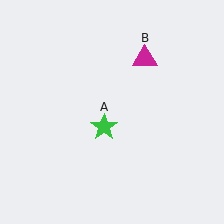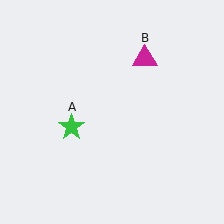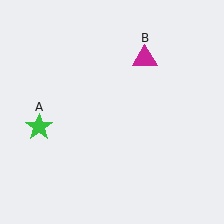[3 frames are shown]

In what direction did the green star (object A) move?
The green star (object A) moved left.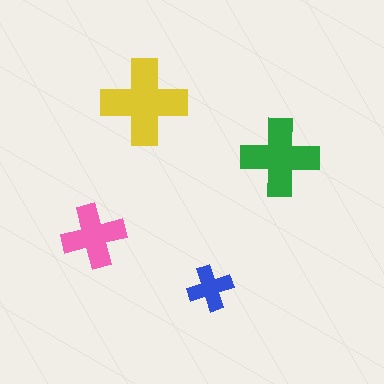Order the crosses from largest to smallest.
the yellow one, the green one, the pink one, the blue one.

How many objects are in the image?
There are 4 objects in the image.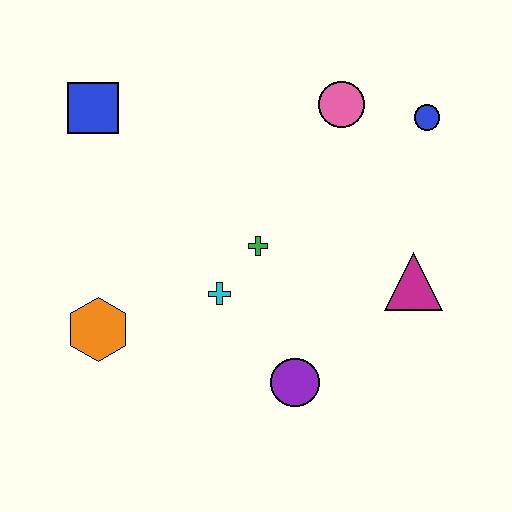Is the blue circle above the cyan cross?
Yes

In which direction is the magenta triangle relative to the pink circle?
The magenta triangle is below the pink circle.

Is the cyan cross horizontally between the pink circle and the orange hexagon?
Yes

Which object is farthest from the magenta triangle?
The blue square is farthest from the magenta triangle.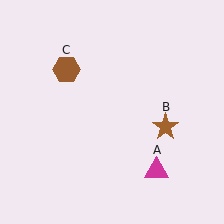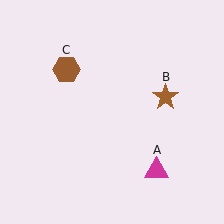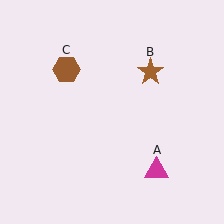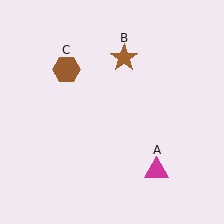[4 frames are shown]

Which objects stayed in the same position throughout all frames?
Magenta triangle (object A) and brown hexagon (object C) remained stationary.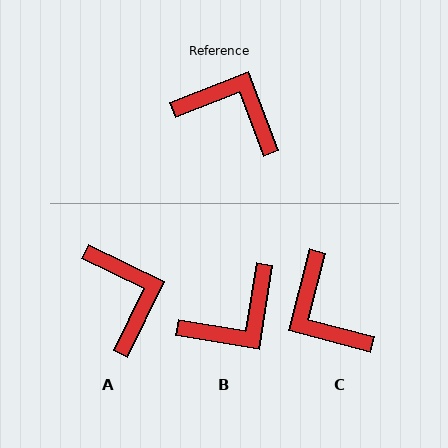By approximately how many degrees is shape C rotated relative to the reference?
Approximately 144 degrees counter-clockwise.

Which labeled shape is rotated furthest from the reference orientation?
C, about 144 degrees away.